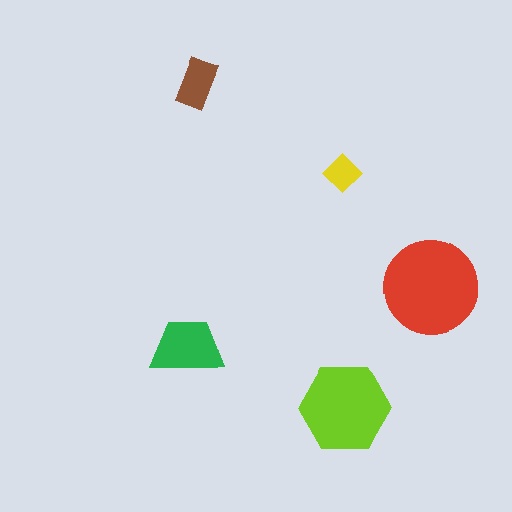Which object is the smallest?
The yellow diamond.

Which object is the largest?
The red circle.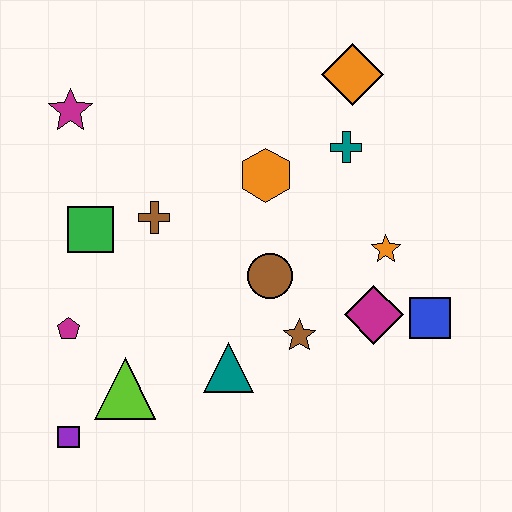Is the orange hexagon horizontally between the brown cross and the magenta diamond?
Yes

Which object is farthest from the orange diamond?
The purple square is farthest from the orange diamond.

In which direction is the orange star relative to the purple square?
The orange star is to the right of the purple square.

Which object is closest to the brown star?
The brown circle is closest to the brown star.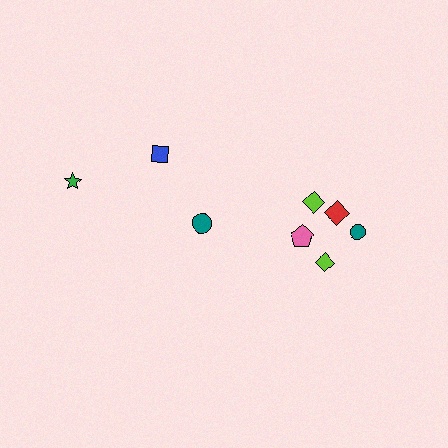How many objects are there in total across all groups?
There are 8 objects.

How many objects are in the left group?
There are 3 objects.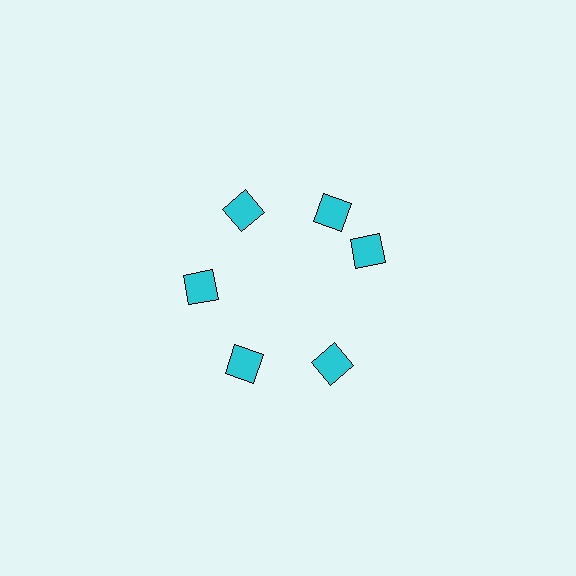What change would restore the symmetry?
The symmetry would be restored by rotating it back into even spacing with its neighbors so that all 6 diamonds sit at equal angles and equal distance from the center.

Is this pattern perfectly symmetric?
No. The 6 cyan diamonds are arranged in a ring, but one element near the 3 o'clock position is rotated out of alignment along the ring, breaking the 6-fold rotational symmetry.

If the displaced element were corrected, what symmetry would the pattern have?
It would have 6-fold rotational symmetry — the pattern would map onto itself every 60 degrees.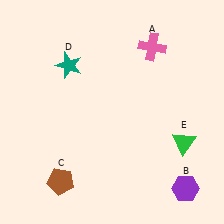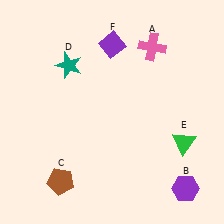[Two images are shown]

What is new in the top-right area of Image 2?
A purple diamond (F) was added in the top-right area of Image 2.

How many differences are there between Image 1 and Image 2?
There is 1 difference between the two images.